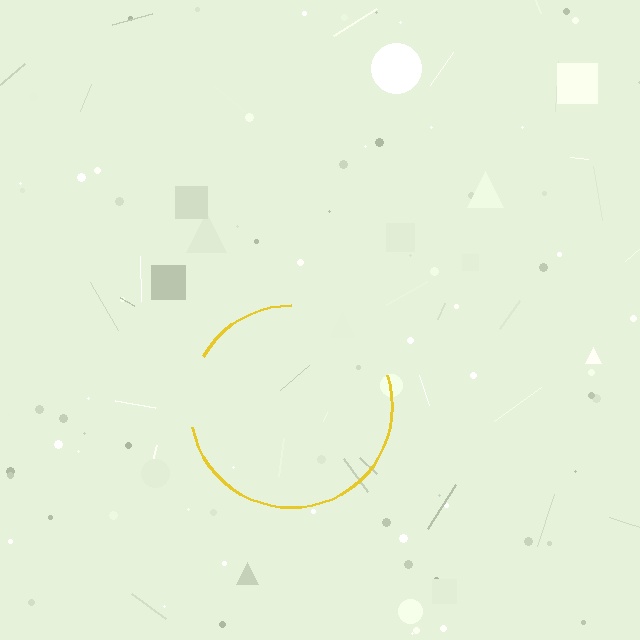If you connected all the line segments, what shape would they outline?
They would outline a circle.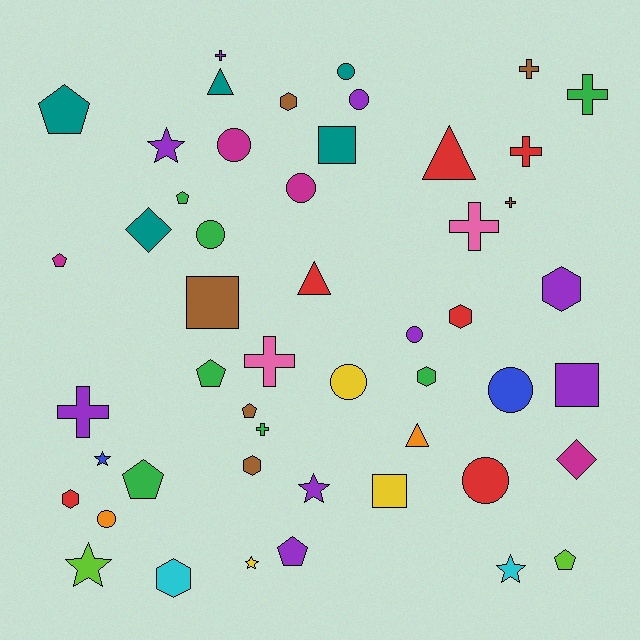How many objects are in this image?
There are 50 objects.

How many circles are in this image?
There are 10 circles.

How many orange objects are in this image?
There are 2 orange objects.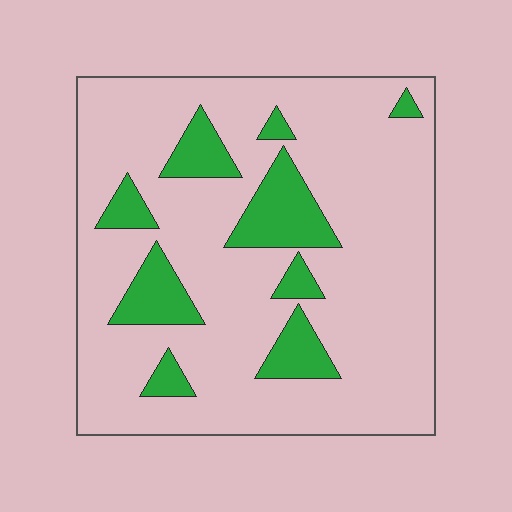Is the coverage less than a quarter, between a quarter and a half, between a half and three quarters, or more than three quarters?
Less than a quarter.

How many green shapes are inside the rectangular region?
9.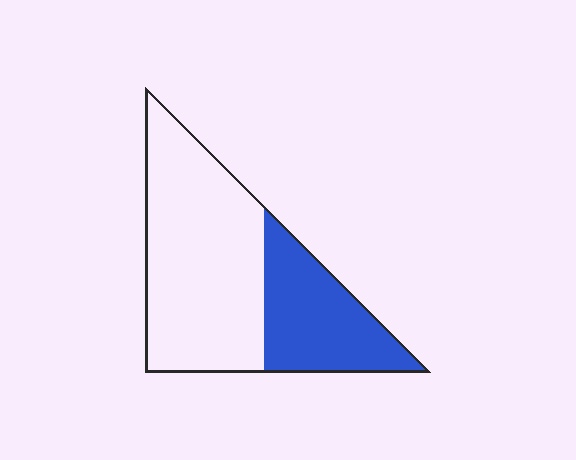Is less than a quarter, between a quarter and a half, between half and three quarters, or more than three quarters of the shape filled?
Between a quarter and a half.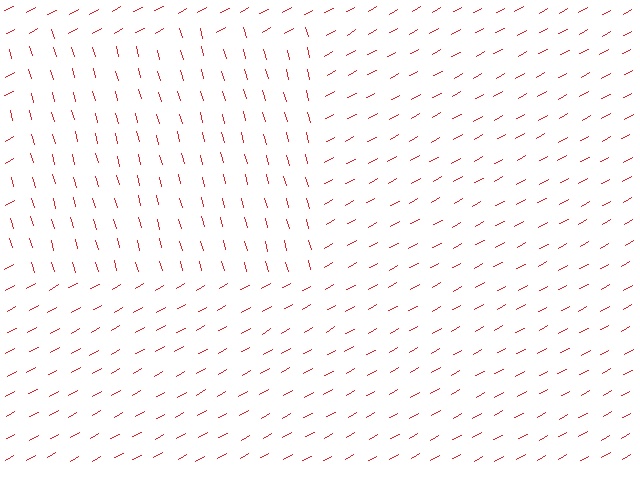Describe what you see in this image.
The image is filled with small red line segments. A rectangle region in the image has lines oriented differently from the surrounding lines, creating a visible texture boundary.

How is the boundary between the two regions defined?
The boundary is defined purely by a change in line orientation (approximately 77 degrees difference). All lines are the same color and thickness.